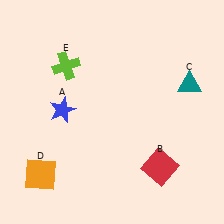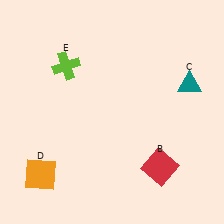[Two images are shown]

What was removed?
The blue star (A) was removed in Image 2.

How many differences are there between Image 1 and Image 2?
There is 1 difference between the two images.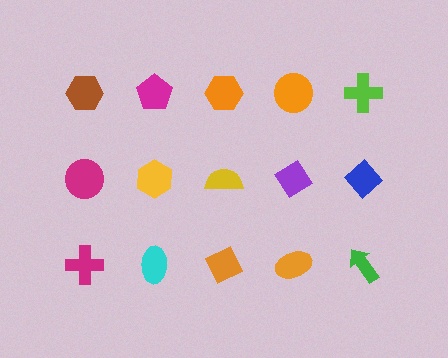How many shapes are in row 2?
5 shapes.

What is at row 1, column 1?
A brown hexagon.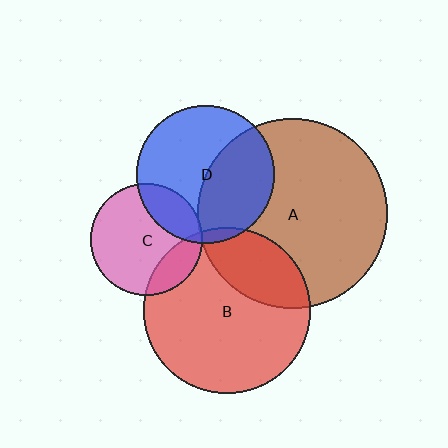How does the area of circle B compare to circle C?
Approximately 2.2 times.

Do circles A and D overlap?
Yes.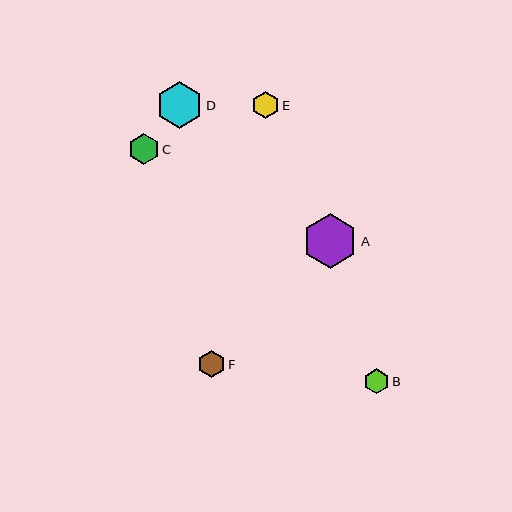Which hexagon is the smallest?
Hexagon B is the smallest with a size of approximately 25 pixels.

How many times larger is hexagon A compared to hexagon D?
Hexagon A is approximately 1.2 times the size of hexagon D.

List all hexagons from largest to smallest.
From largest to smallest: A, D, C, F, E, B.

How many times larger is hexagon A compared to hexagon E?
Hexagon A is approximately 2.0 times the size of hexagon E.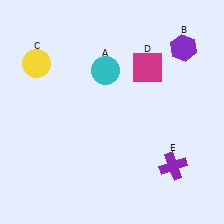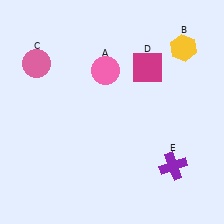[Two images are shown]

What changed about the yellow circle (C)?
In Image 1, C is yellow. In Image 2, it changed to pink.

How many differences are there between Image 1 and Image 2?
There are 3 differences between the two images.